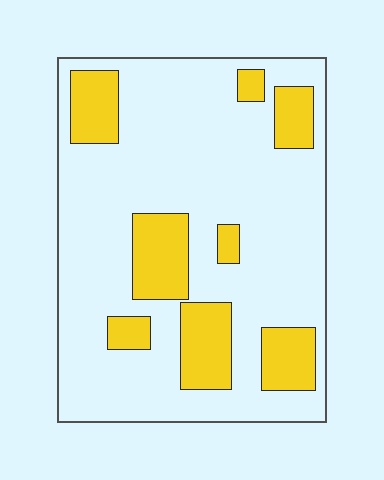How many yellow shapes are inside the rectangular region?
8.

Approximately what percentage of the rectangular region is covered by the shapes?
Approximately 25%.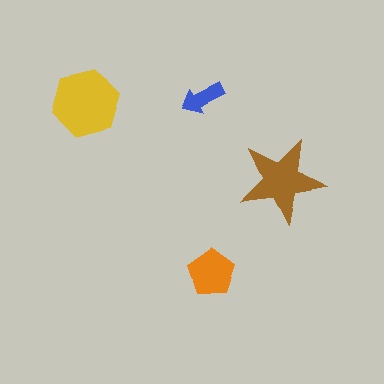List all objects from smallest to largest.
The blue arrow, the orange pentagon, the brown star, the yellow hexagon.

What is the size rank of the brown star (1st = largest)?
2nd.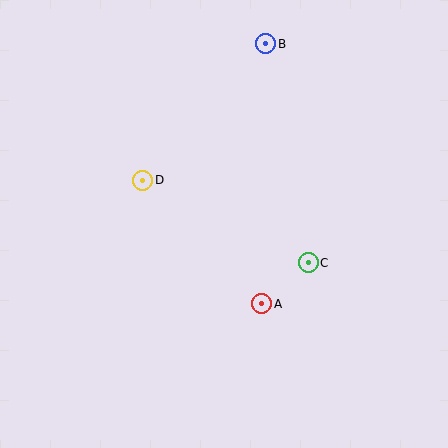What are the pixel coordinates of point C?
Point C is at (308, 263).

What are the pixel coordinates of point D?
Point D is at (143, 180).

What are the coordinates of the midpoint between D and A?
The midpoint between D and A is at (202, 242).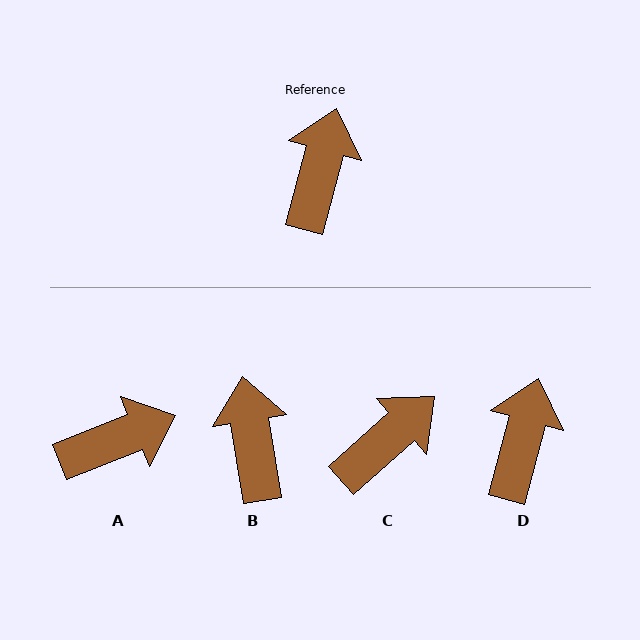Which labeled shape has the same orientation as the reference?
D.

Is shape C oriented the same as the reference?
No, it is off by about 33 degrees.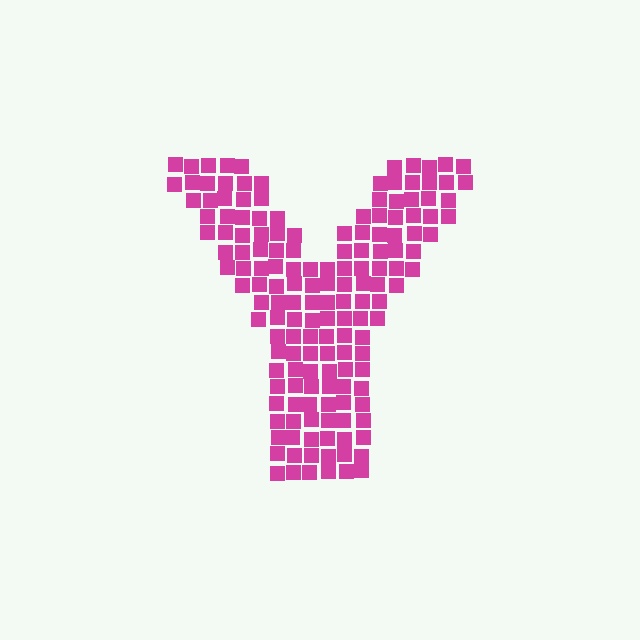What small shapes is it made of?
It is made of small squares.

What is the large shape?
The large shape is the letter Y.